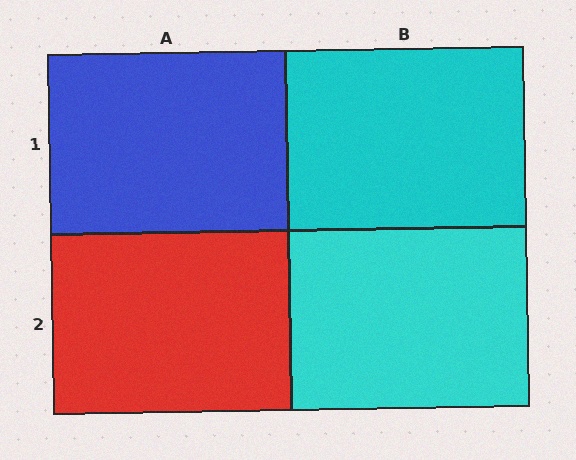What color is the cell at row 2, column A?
Red.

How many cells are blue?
1 cell is blue.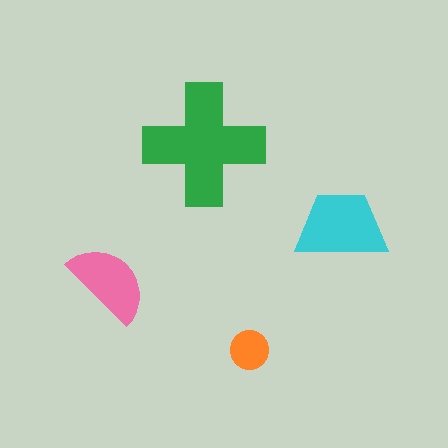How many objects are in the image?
There are 4 objects in the image.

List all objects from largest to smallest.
The green cross, the cyan trapezoid, the pink semicircle, the orange circle.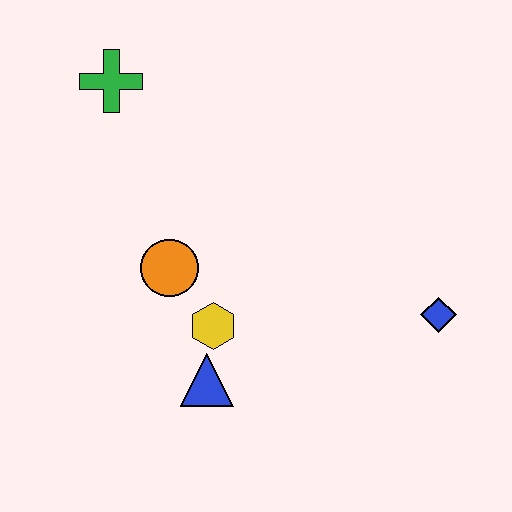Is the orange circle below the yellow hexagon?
No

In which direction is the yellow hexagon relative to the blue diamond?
The yellow hexagon is to the left of the blue diamond.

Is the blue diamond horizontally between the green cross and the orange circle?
No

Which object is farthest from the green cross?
The blue diamond is farthest from the green cross.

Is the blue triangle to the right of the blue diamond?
No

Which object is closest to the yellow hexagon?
The blue triangle is closest to the yellow hexagon.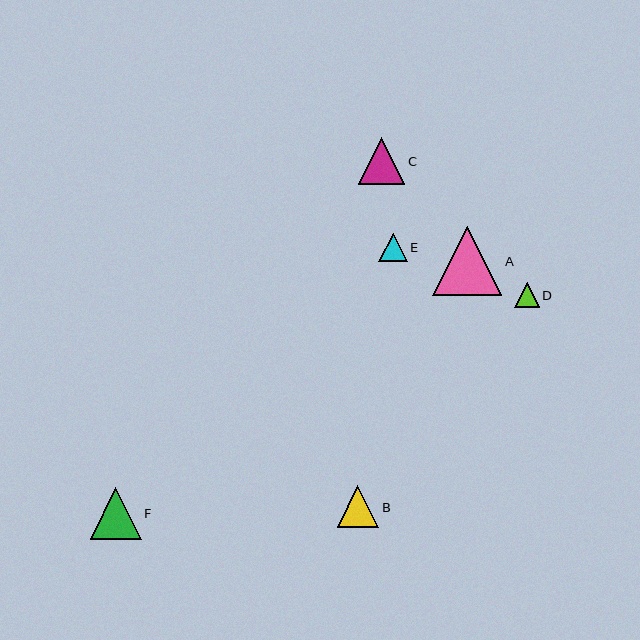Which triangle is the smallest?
Triangle D is the smallest with a size of approximately 25 pixels.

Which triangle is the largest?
Triangle A is the largest with a size of approximately 69 pixels.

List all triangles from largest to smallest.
From largest to smallest: A, F, C, B, E, D.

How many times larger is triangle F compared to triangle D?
Triangle F is approximately 2.1 times the size of triangle D.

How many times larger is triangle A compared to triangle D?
Triangle A is approximately 2.8 times the size of triangle D.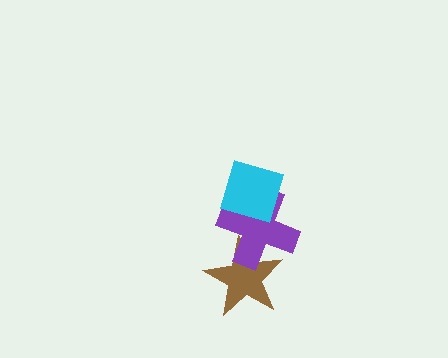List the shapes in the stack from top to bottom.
From top to bottom: the cyan diamond, the purple cross, the brown star.